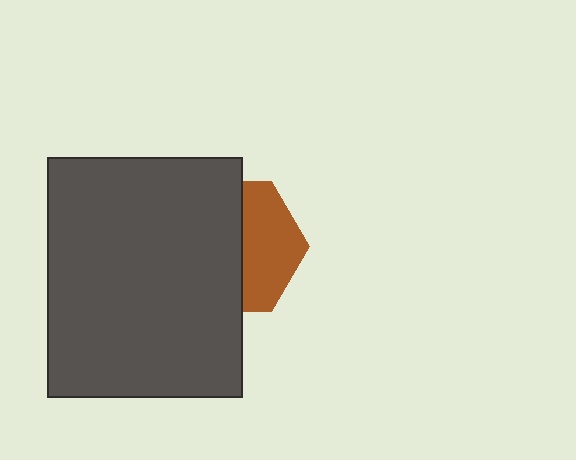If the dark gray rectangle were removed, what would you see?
You would see the complete brown hexagon.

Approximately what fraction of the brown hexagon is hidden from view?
Roughly 58% of the brown hexagon is hidden behind the dark gray rectangle.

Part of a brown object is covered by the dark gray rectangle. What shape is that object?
It is a hexagon.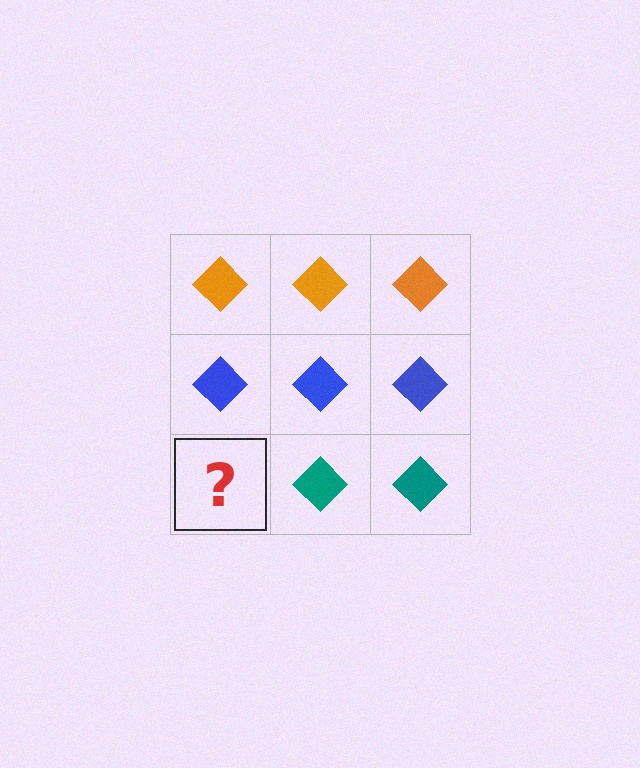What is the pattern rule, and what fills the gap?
The rule is that each row has a consistent color. The gap should be filled with a teal diamond.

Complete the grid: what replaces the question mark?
The question mark should be replaced with a teal diamond.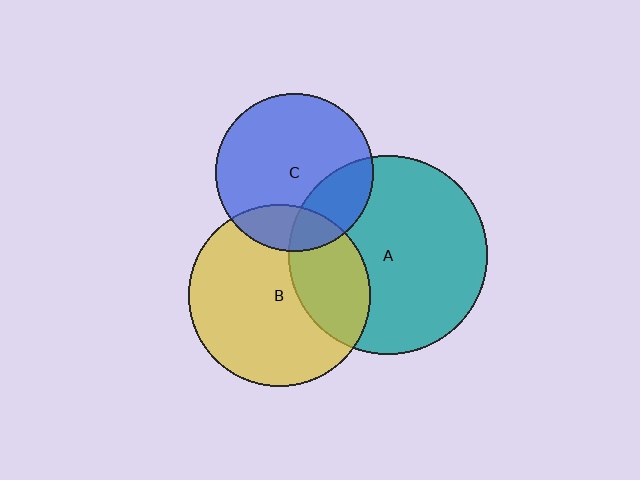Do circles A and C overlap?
Yes.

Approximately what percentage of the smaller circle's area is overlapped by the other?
Approximately 25%.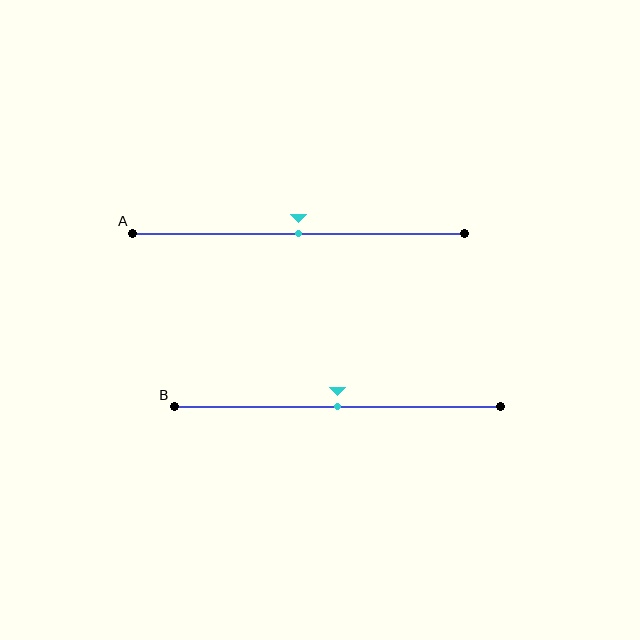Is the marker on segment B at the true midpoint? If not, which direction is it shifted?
Yes, the marker on segment B is at the true midpoint.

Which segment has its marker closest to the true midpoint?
Segment A has its marker closest to the true midpoint.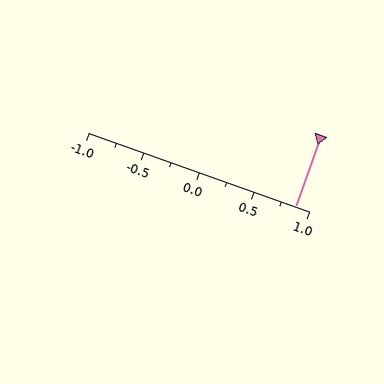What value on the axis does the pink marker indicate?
The marker indicates approximately 0.88.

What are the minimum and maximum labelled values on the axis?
The axis runs from -1.0 to 1.0.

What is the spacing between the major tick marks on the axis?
The major ticks are spaced 0.5 apart.